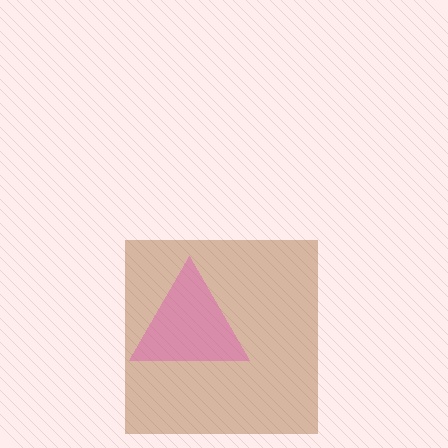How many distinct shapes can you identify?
There are 2 distinct shapes: a brown square, a pink triangle.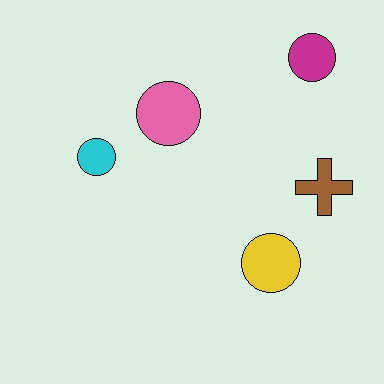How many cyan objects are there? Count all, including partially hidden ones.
There is 1 cyan object.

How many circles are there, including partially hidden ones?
There are 4 circles.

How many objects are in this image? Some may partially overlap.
There are 5 objects.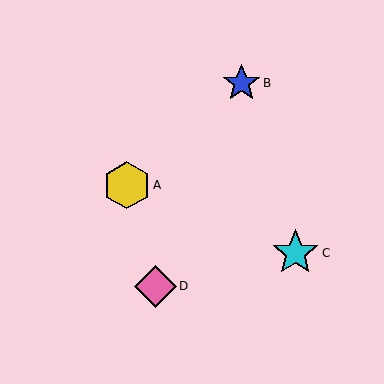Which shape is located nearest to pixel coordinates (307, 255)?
The cyan star (labeled C) at (295, 253) is nearest to that location.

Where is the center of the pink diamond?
The center of the pink diamond is at (155, 286).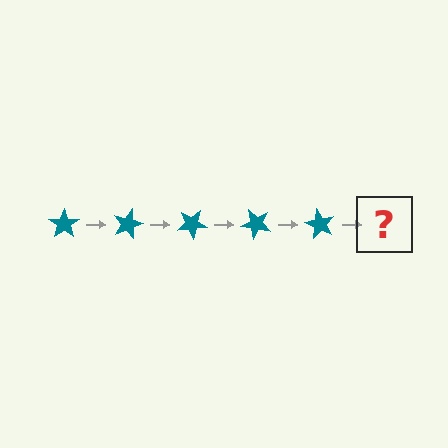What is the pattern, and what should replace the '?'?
The pattern is that the star rotates 15 degrees each step. The '?' should be a teal star rotated 75 degrees.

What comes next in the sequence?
The next element should be a teal star rotated 75 degrees.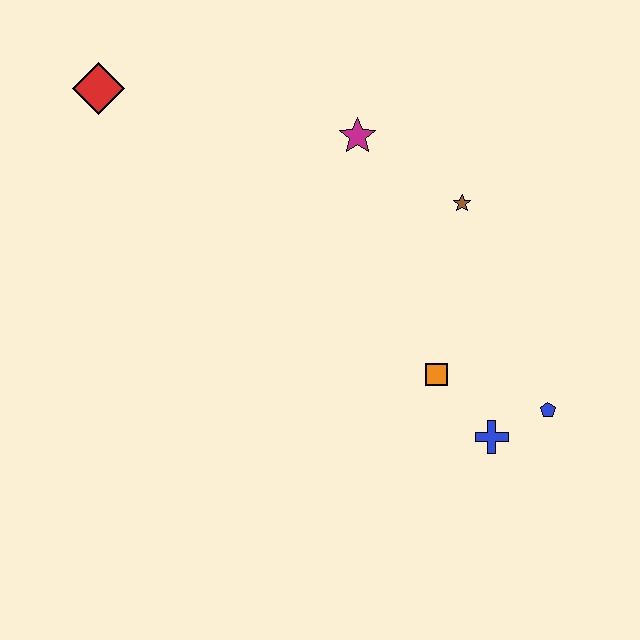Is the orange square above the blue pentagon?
Yes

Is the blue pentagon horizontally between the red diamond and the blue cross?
No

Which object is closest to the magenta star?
The brown star is closest to the magenta star.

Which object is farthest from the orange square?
The red diamond is farthest from the orange square.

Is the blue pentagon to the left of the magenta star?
No